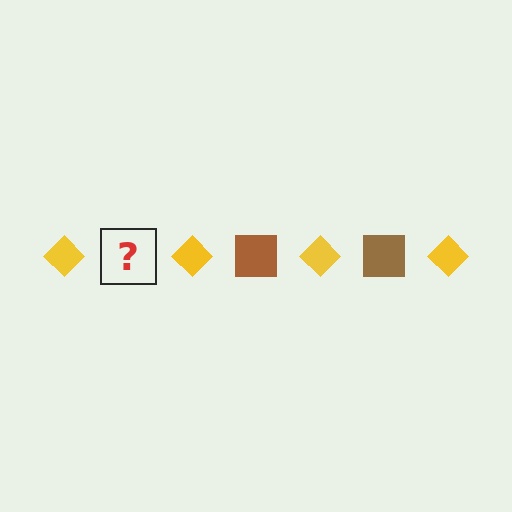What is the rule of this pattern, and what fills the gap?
The rule is that the pattern alternates between yellow diamond and brown square. The gap should be filled with a brown square.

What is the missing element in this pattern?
The missing element is a brown square.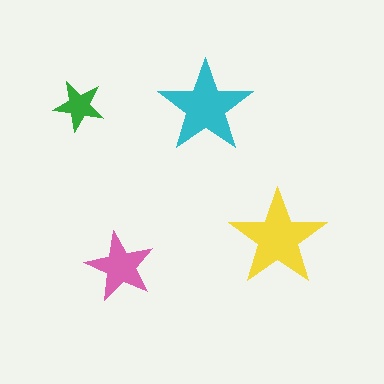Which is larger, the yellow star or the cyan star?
The yellow one.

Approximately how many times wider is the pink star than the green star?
About 1.5 times wider.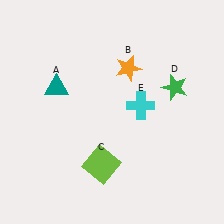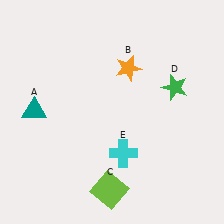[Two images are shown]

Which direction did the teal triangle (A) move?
The teal triangle (A) moved left.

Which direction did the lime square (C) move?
The lime square (C) moved down.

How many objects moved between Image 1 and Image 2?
3 objects moved between the two images.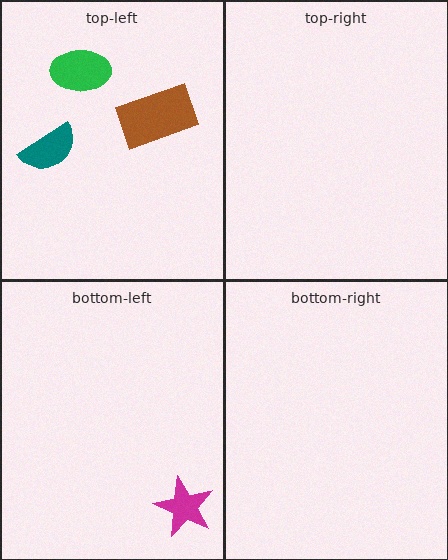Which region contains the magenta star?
The bottom-left region.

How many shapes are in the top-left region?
3.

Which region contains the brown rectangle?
The top-left region.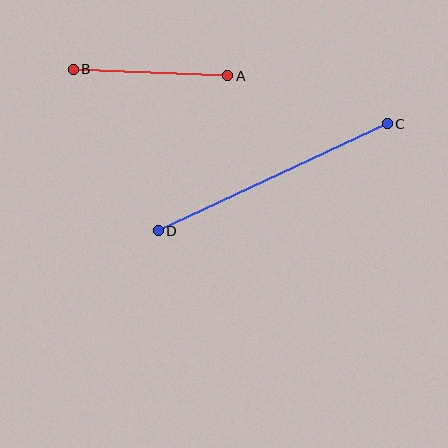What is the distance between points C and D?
The distance is approximately 253 pixels.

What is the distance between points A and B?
The distance is approximately 155 pixels.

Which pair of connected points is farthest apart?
Points C and D are farthest apart.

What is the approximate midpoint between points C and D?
The midpoint is at approximately (273, 177) pixels.